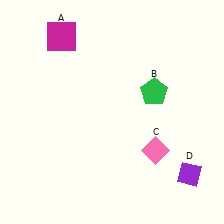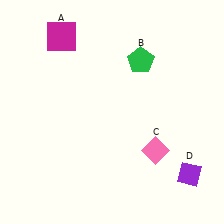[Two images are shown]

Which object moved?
The green pentagon (B) moved up.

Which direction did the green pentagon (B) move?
The green pentagon (B) moved up.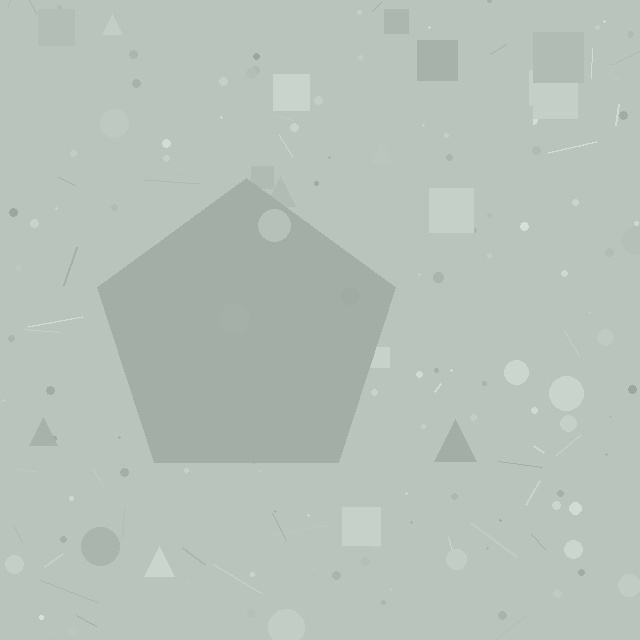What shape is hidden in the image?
A pentagon is hidden in the image.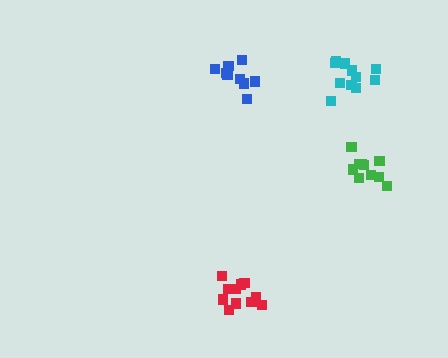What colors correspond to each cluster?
The clusters are colored: red, green, cyan, blue.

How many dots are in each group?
Group 1: 12 dots, Group 2: 10 dots, Group 3: 11 dots, Group 4: 9 dots (42 total).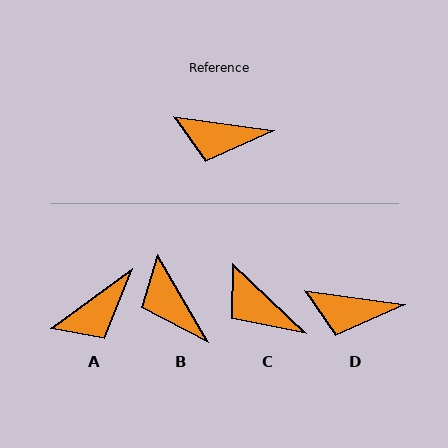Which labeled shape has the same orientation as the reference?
D.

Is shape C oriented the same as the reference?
No, it is off by about 35 degrees.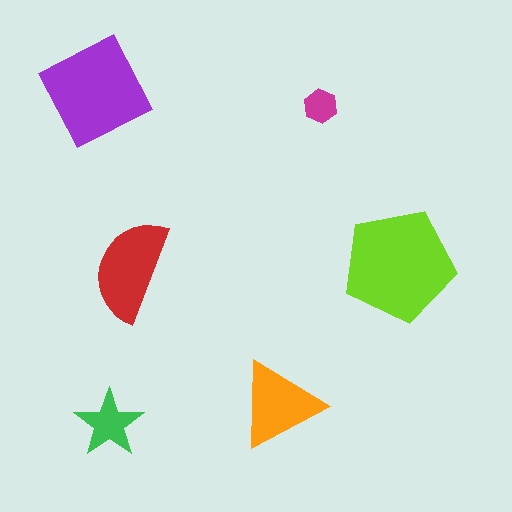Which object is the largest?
The lime pentagon.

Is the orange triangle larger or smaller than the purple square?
Smaller.